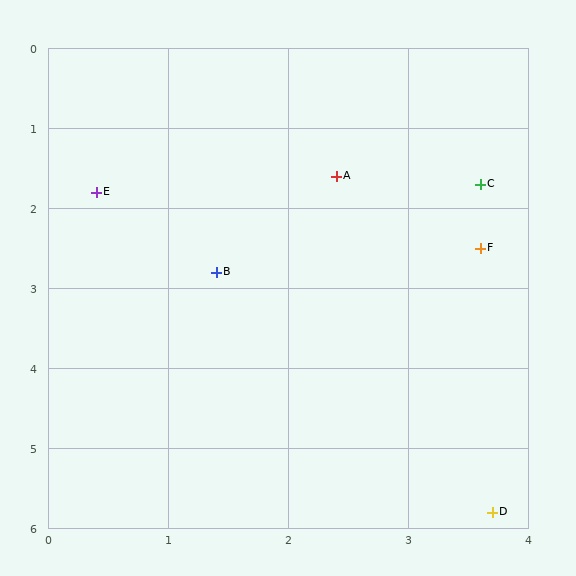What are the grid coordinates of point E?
Point E is at approximately (0.4, 1.8).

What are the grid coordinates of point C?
Point C is at approximately (3.6, 1.7).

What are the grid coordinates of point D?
Point D is at approximately (3.7, 5.8).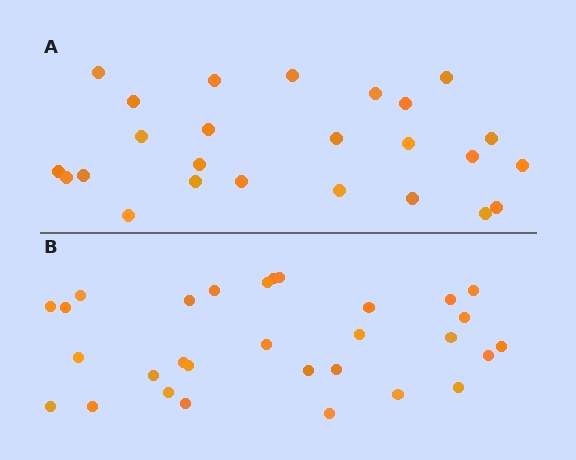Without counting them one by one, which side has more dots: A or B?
Region B (the bottom region) has more dots.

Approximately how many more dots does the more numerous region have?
Region B has about 5 more dots than region A.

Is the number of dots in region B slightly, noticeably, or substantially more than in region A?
Region B has only slightly more — the two regions are fairly close. The ratio is roughly 1.2 to 1.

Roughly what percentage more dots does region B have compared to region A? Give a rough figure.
About 20% more.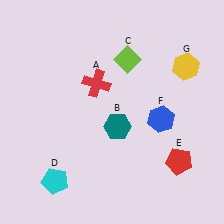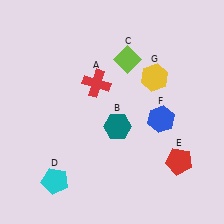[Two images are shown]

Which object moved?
The yellow hexagon (G) moved left.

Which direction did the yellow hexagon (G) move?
The yellow hexagon (G) moved left.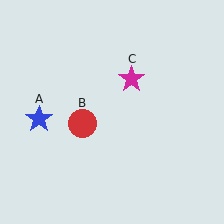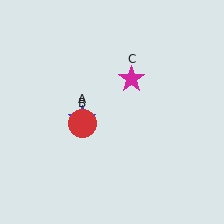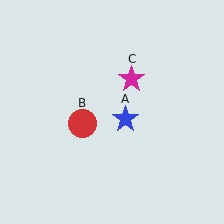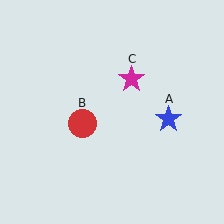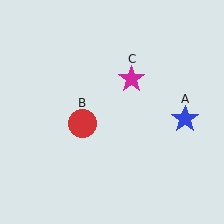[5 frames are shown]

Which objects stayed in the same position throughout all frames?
Red circle (object B) and magenta star (object C) remained stationary.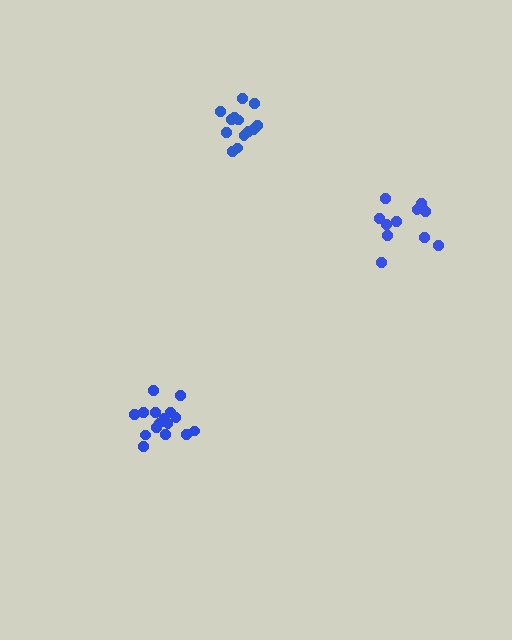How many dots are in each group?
Group 1: 13 dots, Group 2: 17 dots, Group 3: 11 dots (41 total).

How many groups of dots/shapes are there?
There are 3 groups.